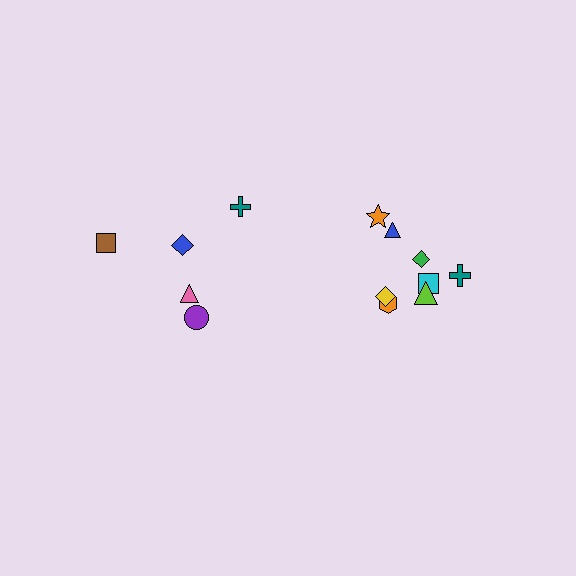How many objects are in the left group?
There are 5 objects.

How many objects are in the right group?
There are 8 objects.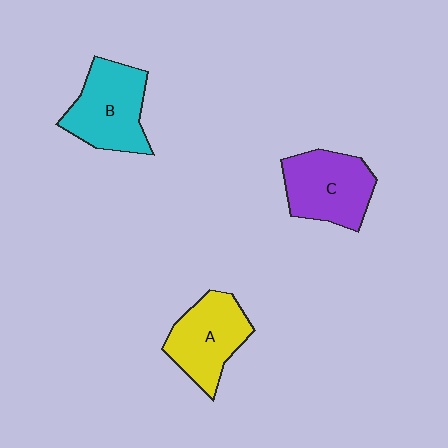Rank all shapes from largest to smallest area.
From largest to smallest: B (cyan), C (purple), A (yellow).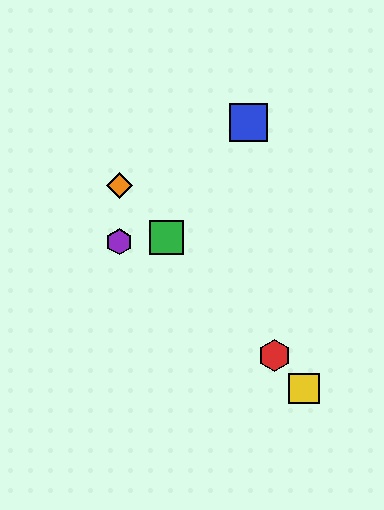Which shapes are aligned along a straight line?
The red hexagon, the green square, the yellow square, the orange diamond are aligned along a straight line.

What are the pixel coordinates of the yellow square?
The yellow square is at (304, 388).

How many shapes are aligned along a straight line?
4 shapes (the red hexagon, the green square, the yellow square, the orange diamond) are aligned along a straight line.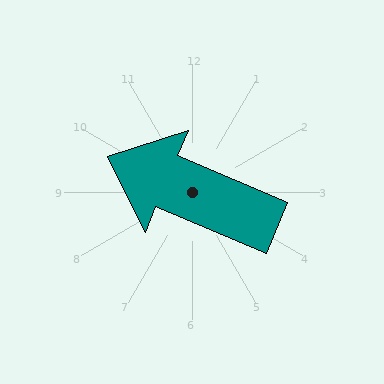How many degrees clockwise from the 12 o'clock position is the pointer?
Approximately 293 degrees.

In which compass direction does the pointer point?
Northwest.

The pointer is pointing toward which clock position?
Roughly 10 o'clock.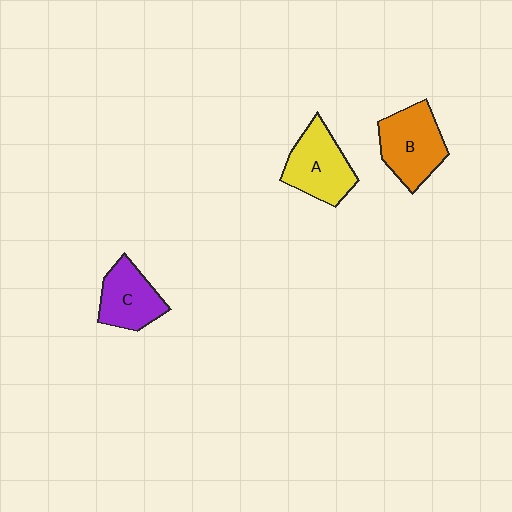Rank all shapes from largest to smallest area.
From largest to smallest: B (orange), A (yellow), C (purple).